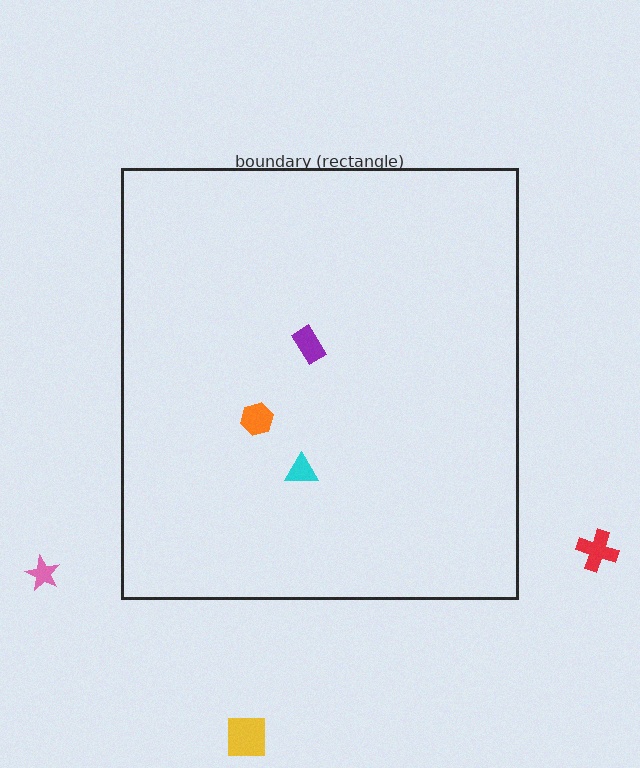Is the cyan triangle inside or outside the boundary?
Inside.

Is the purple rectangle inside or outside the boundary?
Inside.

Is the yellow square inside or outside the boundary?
Outside.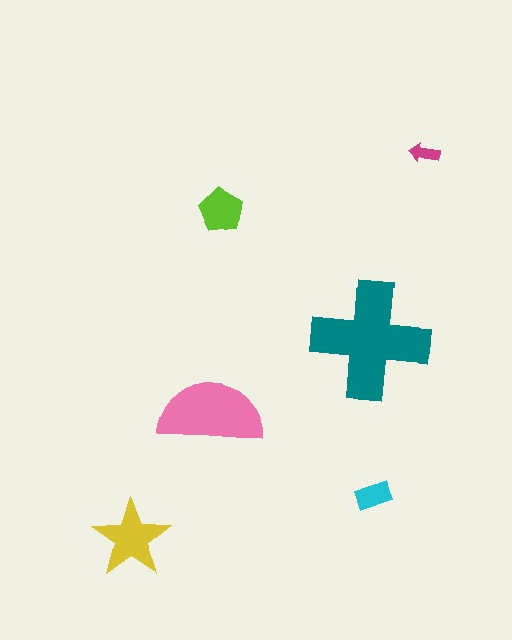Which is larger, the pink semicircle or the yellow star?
The pink semicircle.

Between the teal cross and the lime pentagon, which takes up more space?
The teal cross.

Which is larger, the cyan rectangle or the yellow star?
The yellow star.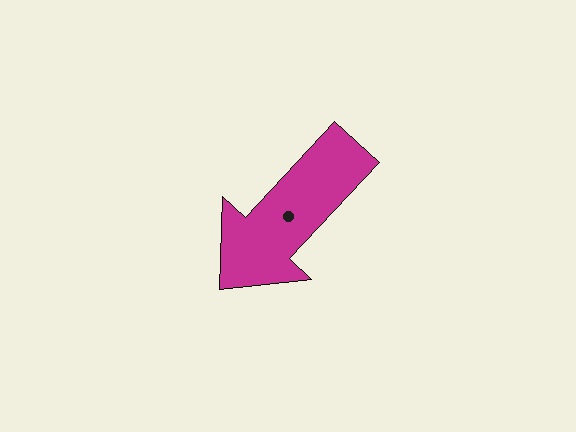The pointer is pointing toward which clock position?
Roughly 7 o'clock.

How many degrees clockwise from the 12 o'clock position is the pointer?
Approximately 223 degrees.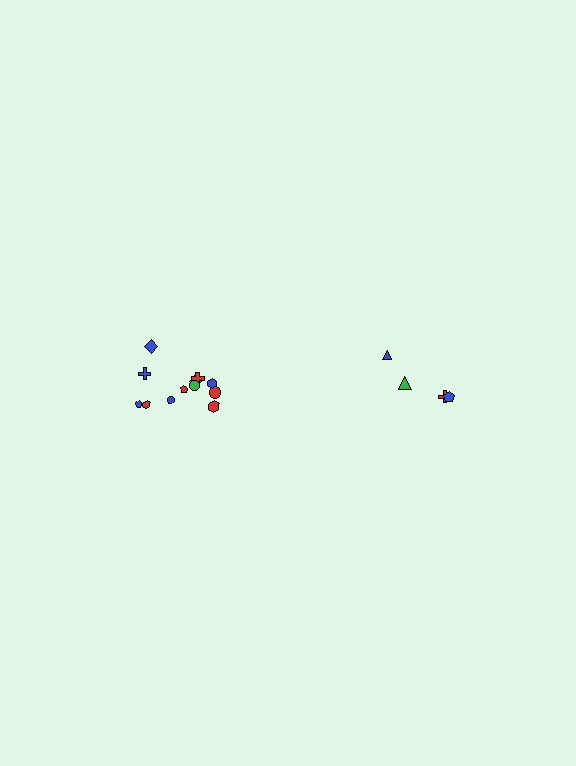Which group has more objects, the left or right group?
The left group.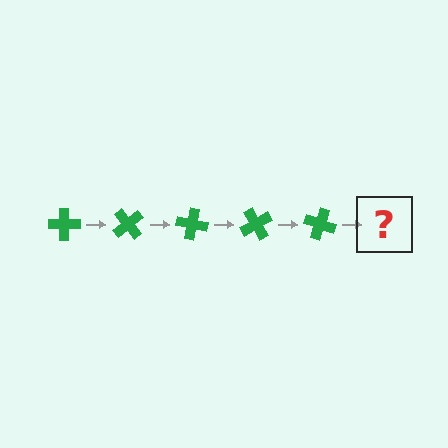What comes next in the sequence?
The next element should be a green cross rotated 250 degrees.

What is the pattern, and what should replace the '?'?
The pattern is that the cross rotates 50 degrees each step. The '?' should be a green cross rotated 250 degrees.